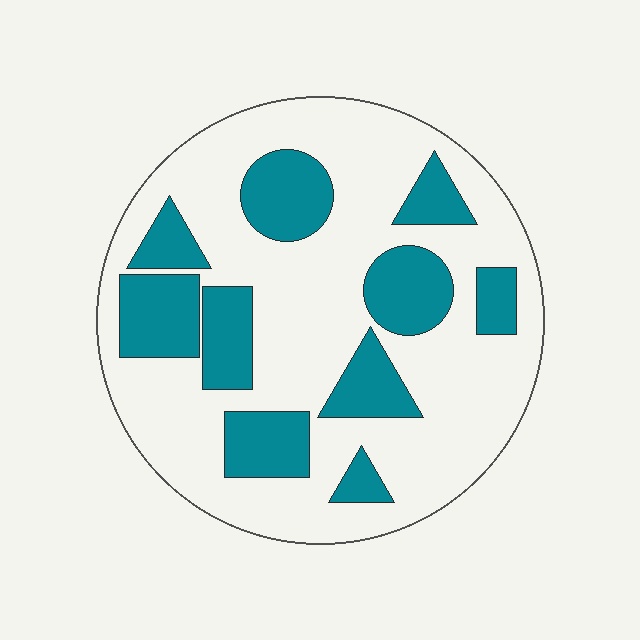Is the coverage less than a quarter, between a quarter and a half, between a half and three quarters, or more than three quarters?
Between a quarter and a half.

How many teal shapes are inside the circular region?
10.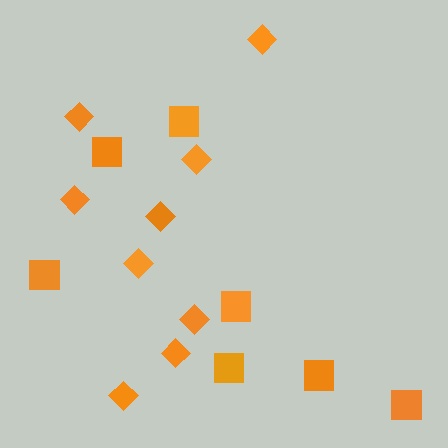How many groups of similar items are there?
There are 2 groups: one group of squares (7) and one group of diamonds (9).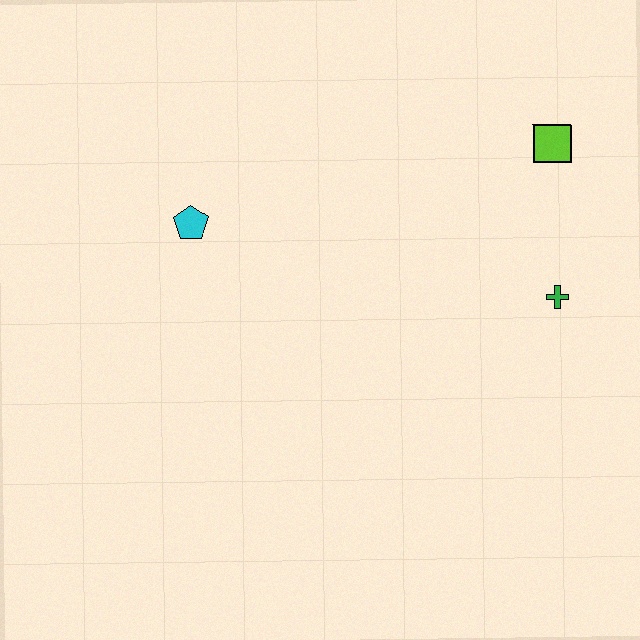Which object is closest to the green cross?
The lime square is closest to the green cross.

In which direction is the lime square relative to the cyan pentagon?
The lime square is to the right of the cyan pentagon.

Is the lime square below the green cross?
No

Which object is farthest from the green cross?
The cyan pentagon is farthest from the green cross.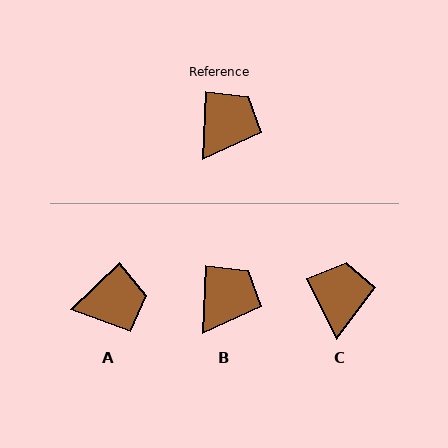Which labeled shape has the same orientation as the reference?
B.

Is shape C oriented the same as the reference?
No, it is off by about 28 degrees.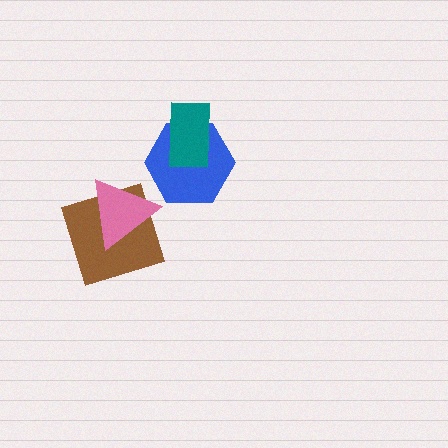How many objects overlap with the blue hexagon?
1 object overlaps with the blue hexagon.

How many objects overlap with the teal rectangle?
1 object overlaps with the teal rectangle.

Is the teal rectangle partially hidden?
No, no other shape covers it.